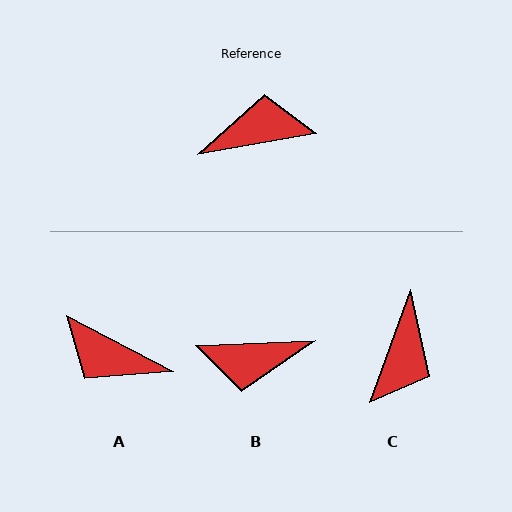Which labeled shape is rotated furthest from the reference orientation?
B, about 173 degrees away.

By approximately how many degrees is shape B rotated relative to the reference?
Approximately 173 degrees counter-clockwise.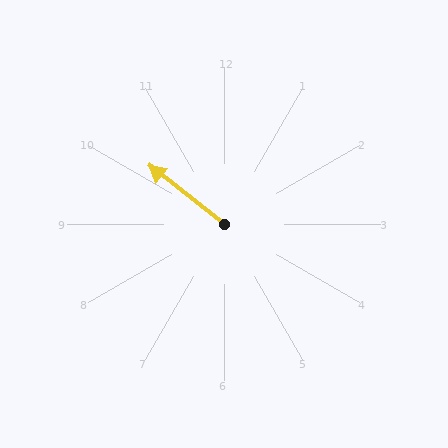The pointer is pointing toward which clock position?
Roughly 10 o'clock.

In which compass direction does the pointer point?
Northwest.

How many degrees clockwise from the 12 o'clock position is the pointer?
Approximately 308 degrees.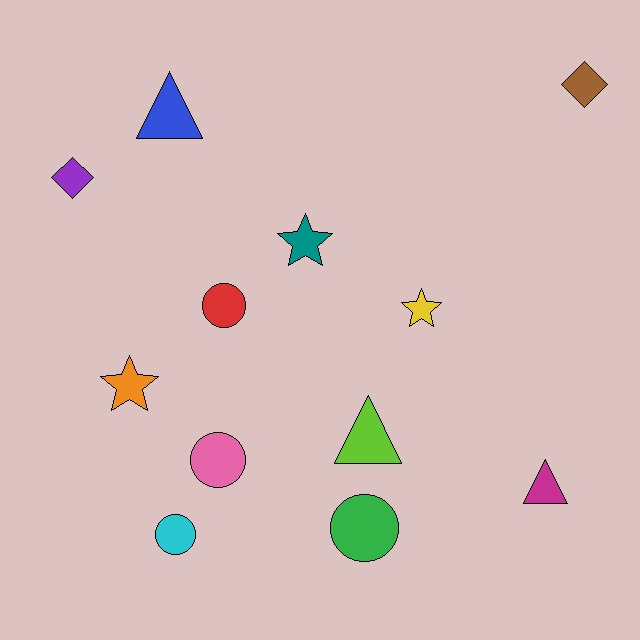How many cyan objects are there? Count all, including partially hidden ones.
There is 1 cyan object.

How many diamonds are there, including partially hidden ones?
There are 2 diamonds.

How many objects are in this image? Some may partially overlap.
There are 12 objects.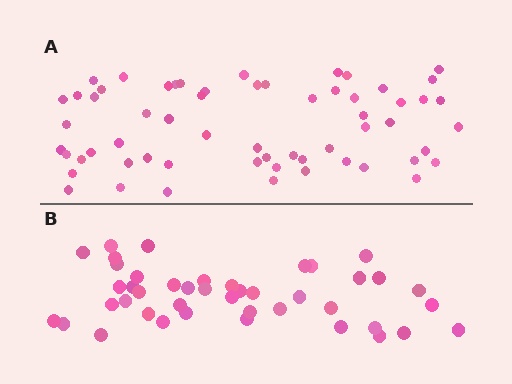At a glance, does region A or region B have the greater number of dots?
Region A (the top region) has more dots.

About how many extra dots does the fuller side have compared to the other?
Region A has approximately 15 more dots than region B.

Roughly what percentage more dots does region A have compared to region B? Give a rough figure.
About 40% more.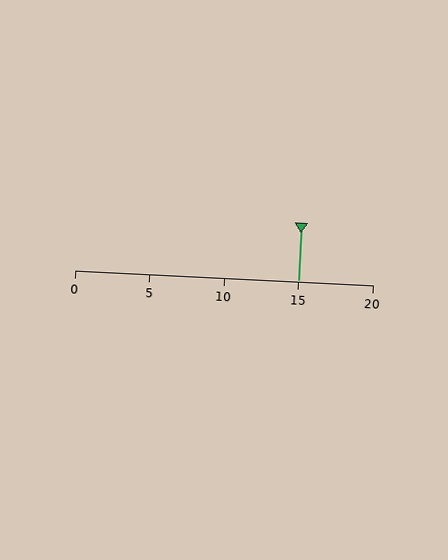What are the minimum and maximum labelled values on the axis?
The axis runs from 0 to 20.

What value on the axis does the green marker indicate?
The marker indicates approximately 15.